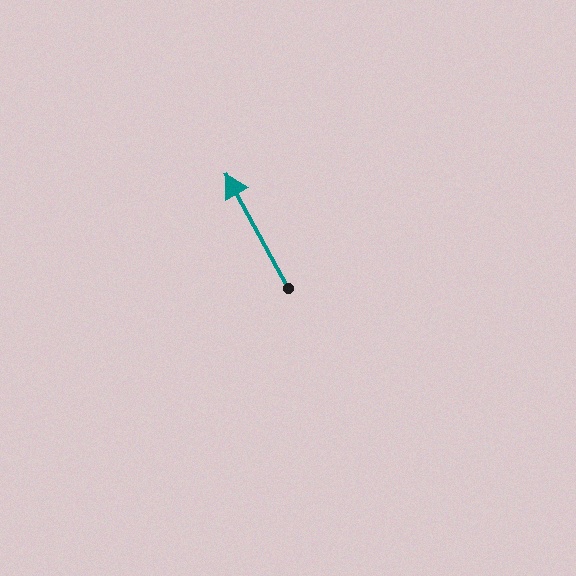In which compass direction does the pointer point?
Northwest.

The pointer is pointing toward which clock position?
Roughly 11 o'clock.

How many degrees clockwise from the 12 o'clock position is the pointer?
Approximately 331 degrees.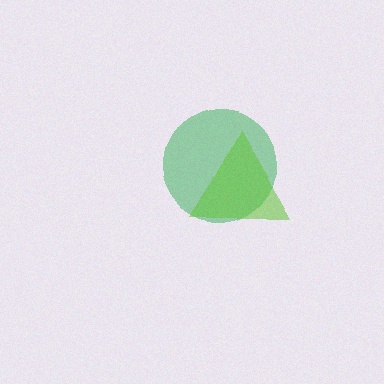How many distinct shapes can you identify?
There are 2 distinct shapes: a green circle, a lime triangle.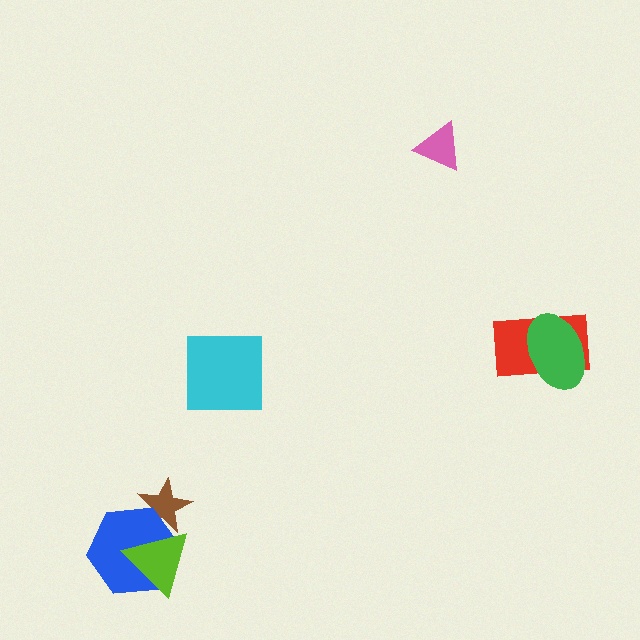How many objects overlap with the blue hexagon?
2 objects overlap with the blue hexagon.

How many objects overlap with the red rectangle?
1 object overlaps with the red rectangle.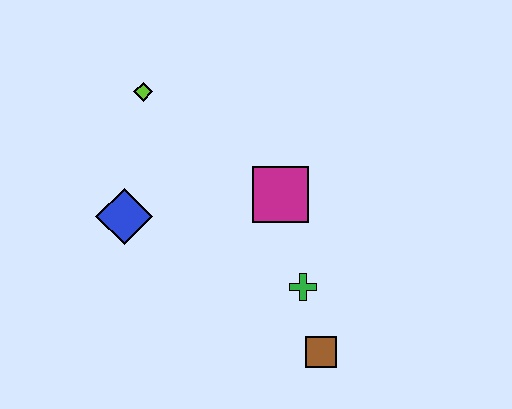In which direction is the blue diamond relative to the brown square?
The blue diamond is to the left of the brown square.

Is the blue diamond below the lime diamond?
Yes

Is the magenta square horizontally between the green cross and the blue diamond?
Yes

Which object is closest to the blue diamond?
The lime diamond is closest to the blue diamond.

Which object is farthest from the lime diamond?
The brown square is farthest from the lime diamond.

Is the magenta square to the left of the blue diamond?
No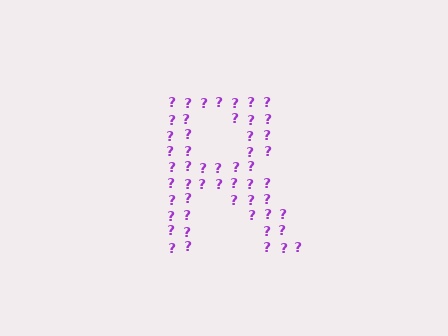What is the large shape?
The large shape is the letter R.